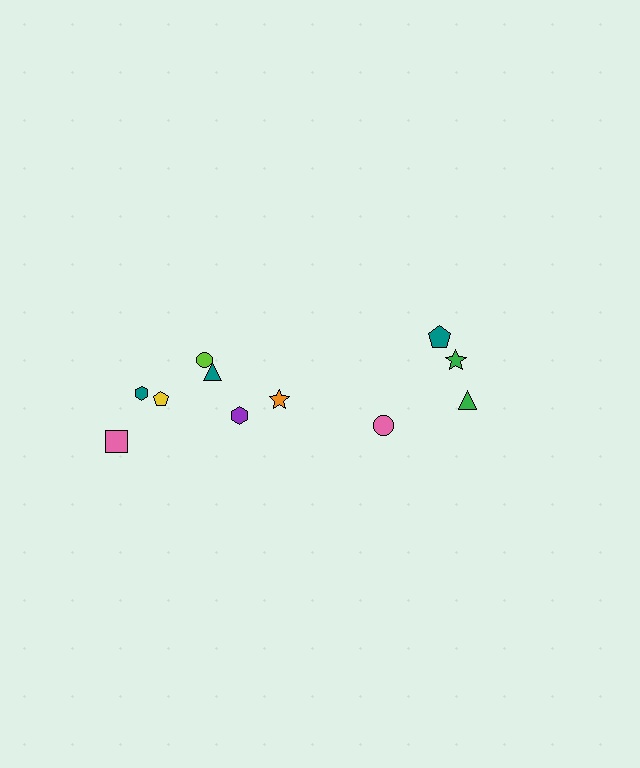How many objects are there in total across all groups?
There are 11 objects.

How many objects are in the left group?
There are 7 objects.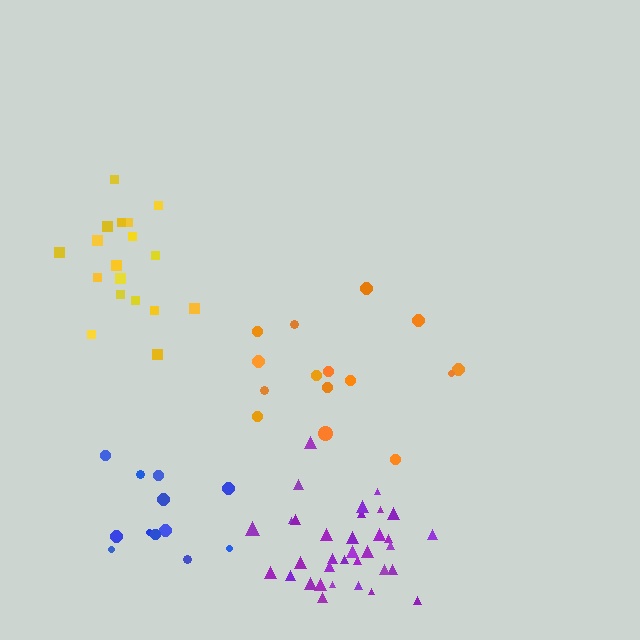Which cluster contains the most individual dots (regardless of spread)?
Purple (35).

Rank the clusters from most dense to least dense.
purple, yellow, blue, orange.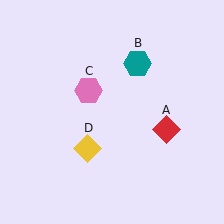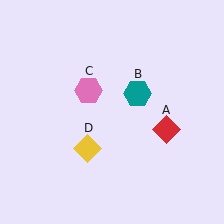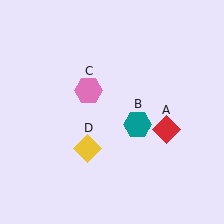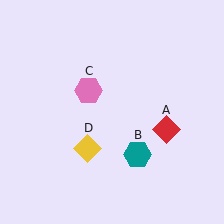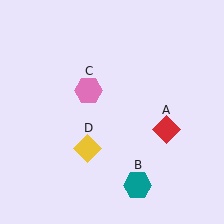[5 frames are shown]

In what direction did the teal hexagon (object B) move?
The teal hexagon (object B) moved down.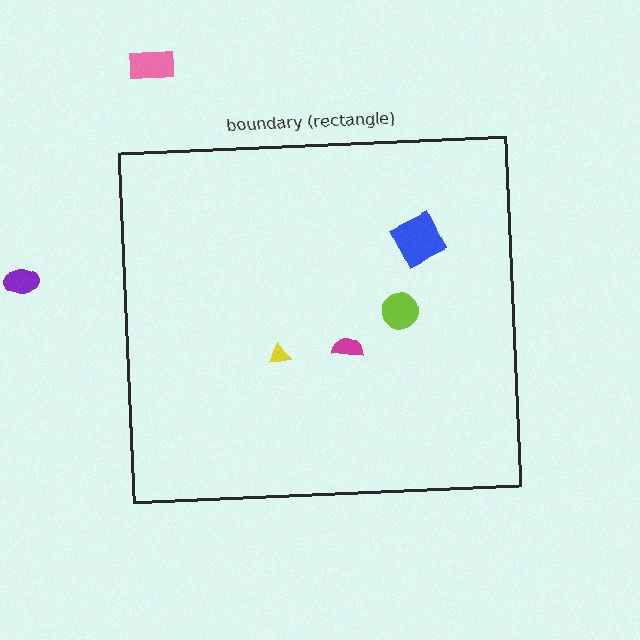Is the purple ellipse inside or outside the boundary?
Outside.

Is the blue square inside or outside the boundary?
Inside.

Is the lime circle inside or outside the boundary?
Inside.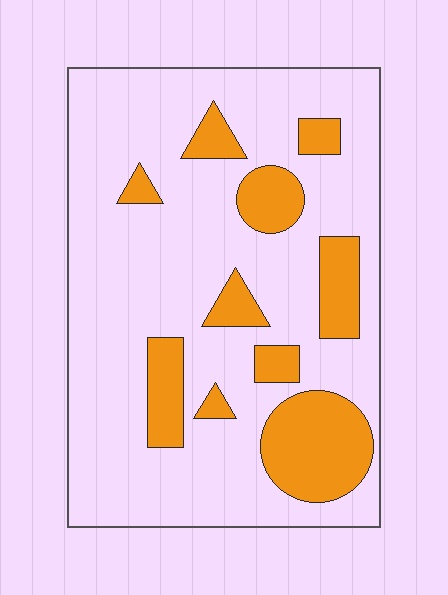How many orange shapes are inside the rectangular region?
10.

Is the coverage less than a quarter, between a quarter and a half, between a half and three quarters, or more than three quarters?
Less than a quarter.